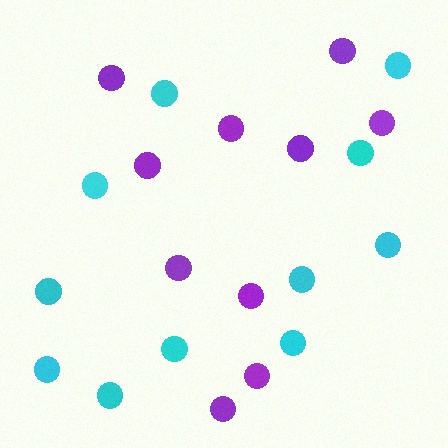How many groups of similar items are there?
There are 2 groups: one group of cyan circles (11) and one group of purple circles (10).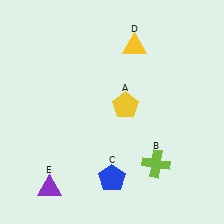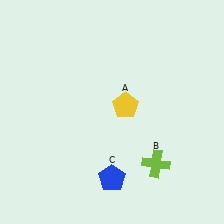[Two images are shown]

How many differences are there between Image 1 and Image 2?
There are 2 differences between the two images.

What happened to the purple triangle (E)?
The purple triangle (E) was removed in Image 2. It was in the bottom-left area of Image 1.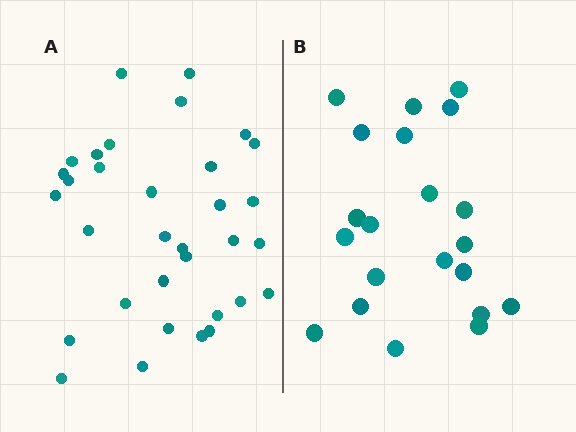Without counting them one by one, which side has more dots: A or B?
Region A (the left region) has more dots.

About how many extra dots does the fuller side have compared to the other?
Region A has roughly 12 or so more dots than region B.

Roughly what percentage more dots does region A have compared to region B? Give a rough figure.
About 55% more.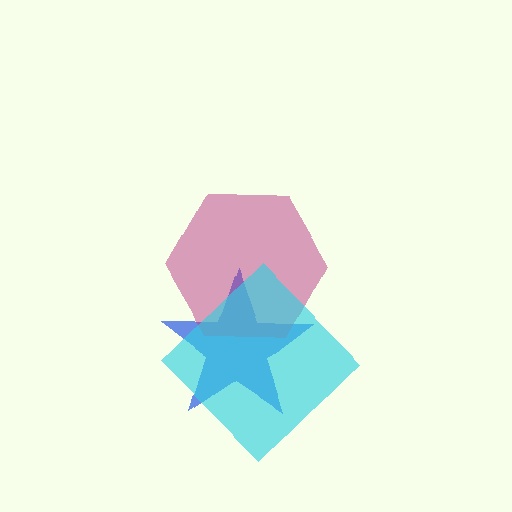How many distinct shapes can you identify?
There are 3 distinct shapes: a blue star, a magenta hexagon, a cyan diamond.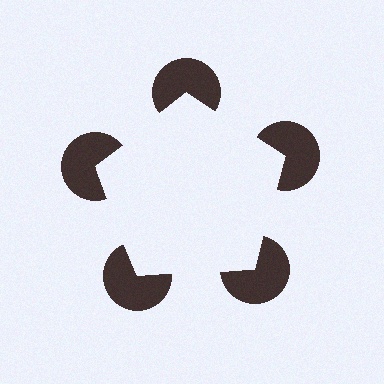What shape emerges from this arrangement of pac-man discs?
An illusory pentagon — its edges are inferred from the aligned wedge cuts in the pac-man discs, not physically drawn.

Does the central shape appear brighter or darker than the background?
It typically appears slightly brighter than the background, even though no actual brightness change is drawn.